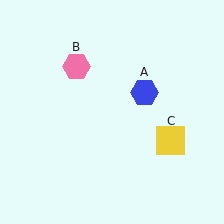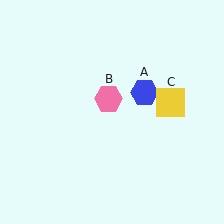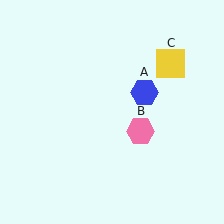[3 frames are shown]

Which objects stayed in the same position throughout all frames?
Blue hexagon (object A) remained stationary.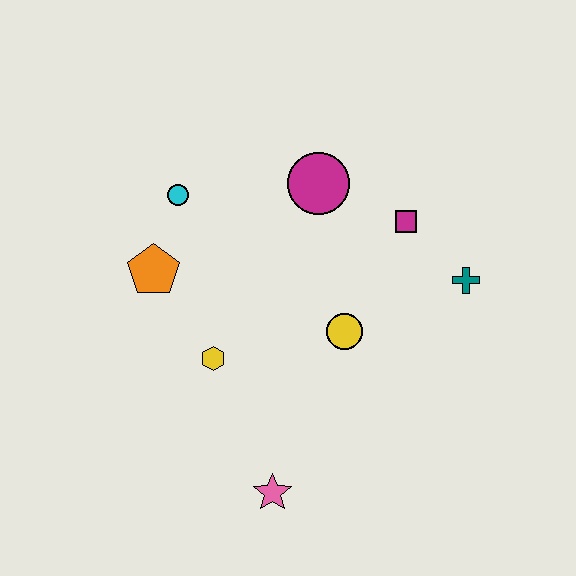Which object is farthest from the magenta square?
The pink star is farthest from the magenta square.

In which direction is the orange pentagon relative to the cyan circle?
The orange pentagon is below the cyan circle.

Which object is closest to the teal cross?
The magenta square is closest to the teal cross.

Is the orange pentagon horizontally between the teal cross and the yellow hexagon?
No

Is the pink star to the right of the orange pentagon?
Yes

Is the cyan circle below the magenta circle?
Yes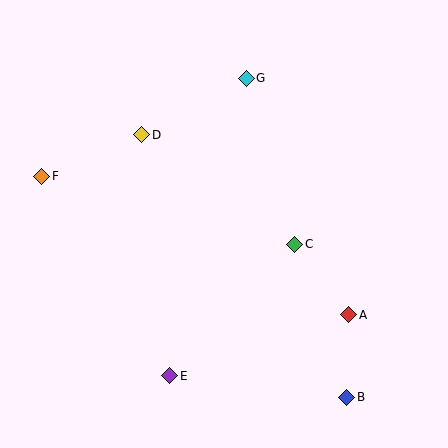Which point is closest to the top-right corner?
Point G is closest to the top-right corner.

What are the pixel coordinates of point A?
Point A is at (349, 315).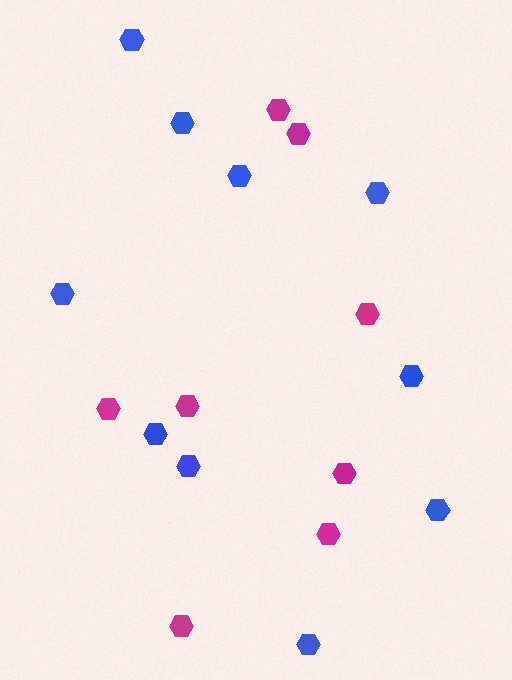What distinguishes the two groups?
There are 2 groups: one group of magenta hexagons (8) and one group of blue hexagons (10).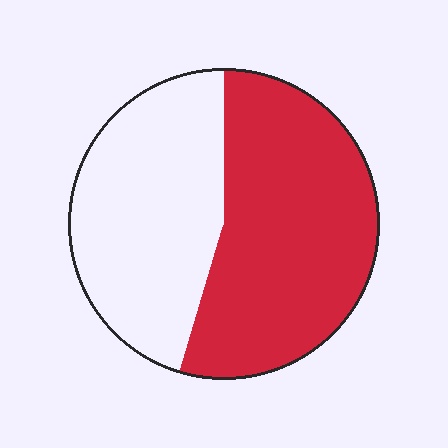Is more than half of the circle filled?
Yes.